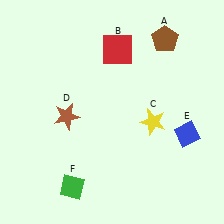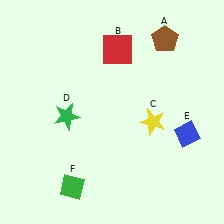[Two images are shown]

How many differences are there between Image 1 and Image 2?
There is 1 difference between the two images.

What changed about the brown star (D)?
In Image 1, D is brown. In Image 2, it changed to green.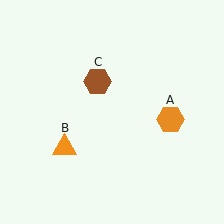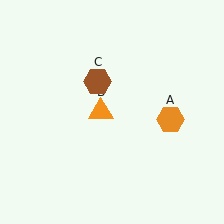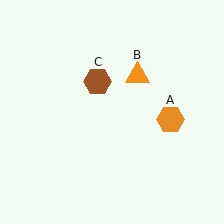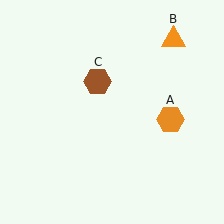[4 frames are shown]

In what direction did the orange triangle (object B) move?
The orange triangle (object B) moved up and to the right.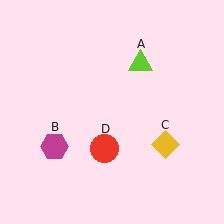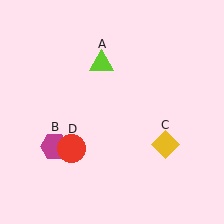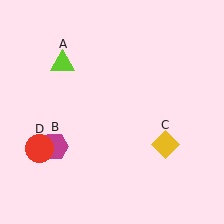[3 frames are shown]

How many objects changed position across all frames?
2 objects changed position: lime triangle (object A), red circle (object D).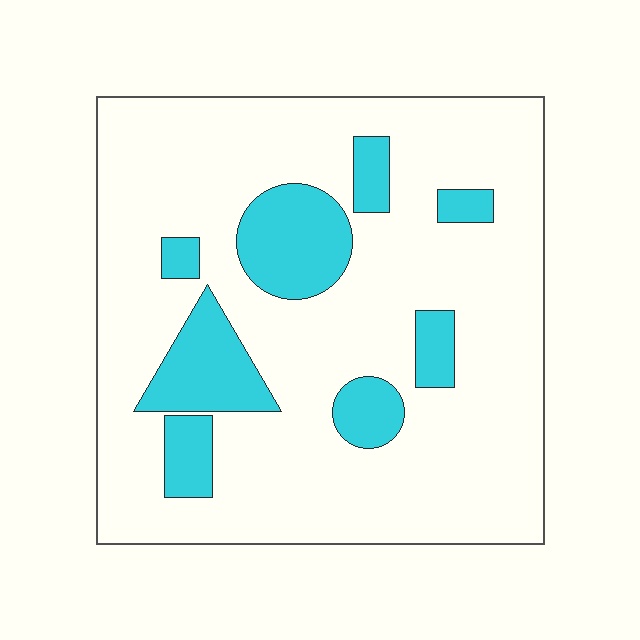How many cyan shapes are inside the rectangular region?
8.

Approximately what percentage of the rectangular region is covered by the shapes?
Approximately 20%.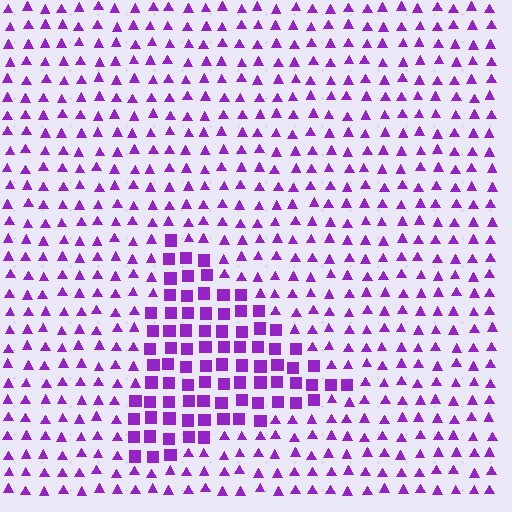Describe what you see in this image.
The image is filled with small purple elements arranged in a uniform grid. A triangle-shaped region contains squares, while the surrounding area contains triangles. The boundary is defined purely by the change in element shape.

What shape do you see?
I see a triangle.